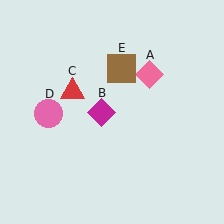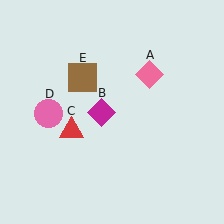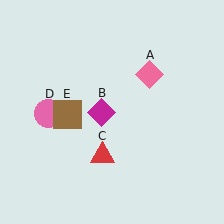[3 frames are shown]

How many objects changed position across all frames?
2 objects changed position: red triangle (object C), brown square (object E).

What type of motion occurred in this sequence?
The red triangle (object C), brown square (object E) rotated counterclockwise around the center of the scene.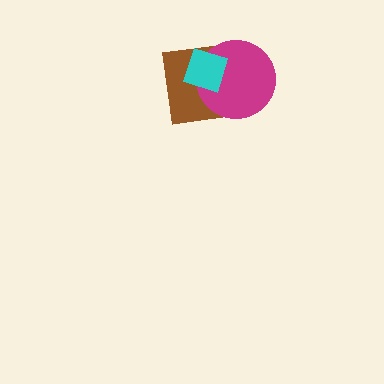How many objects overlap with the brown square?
2 objects overlap with the brown square.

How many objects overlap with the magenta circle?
2 objects overlap with the magenta circle.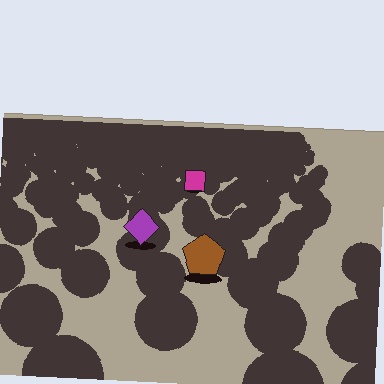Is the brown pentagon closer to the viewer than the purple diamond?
Yes. The brown pentagon is closer — you can tell from the texture gradient: the ground texture is coarser near it.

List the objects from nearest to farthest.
From nearest to farthest: the brown pentagon, the purple diamond, the magenta square.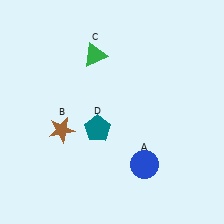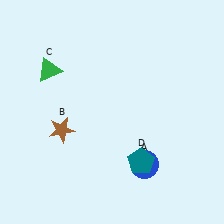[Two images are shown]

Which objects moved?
The objects that moved are: the green triangle (C), the teal pentagon (D).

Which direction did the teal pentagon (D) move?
The teal pentagon (D) moved right.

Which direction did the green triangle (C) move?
The green triangle (C) moved left.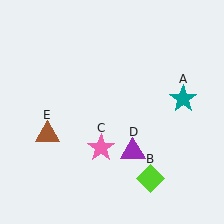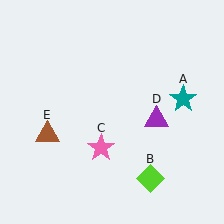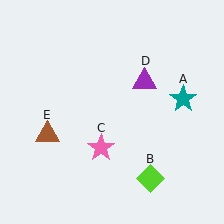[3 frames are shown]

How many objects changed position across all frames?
1 object changed position: purple triangle (object D).